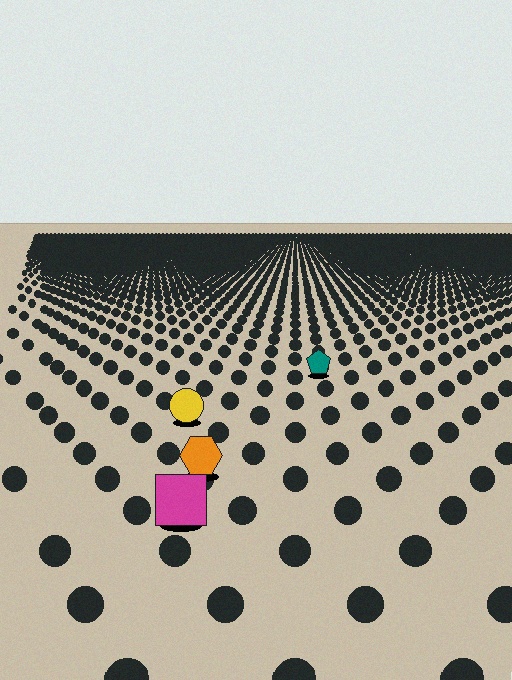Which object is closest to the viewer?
The magenta square is closest. The texture marks near it are larger and more spread out.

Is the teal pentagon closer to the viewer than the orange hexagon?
No. The orange hexagon is closer — you can tell from the texture gradient: the ground texture is coarser near it.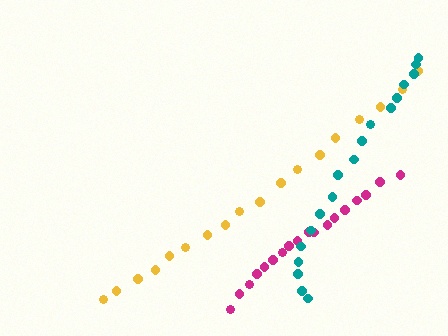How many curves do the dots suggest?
There are 3 distinct paths.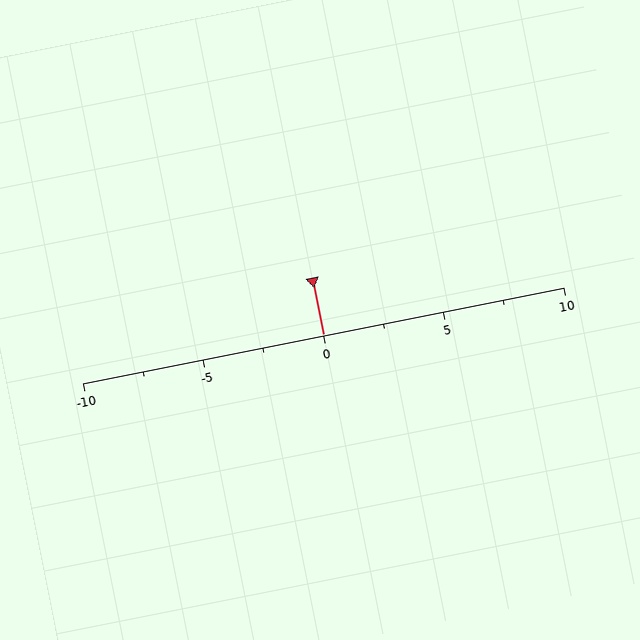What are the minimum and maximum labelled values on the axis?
The axis runs from -10 to 10.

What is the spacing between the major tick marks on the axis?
The major ticks are spaced 5 apart.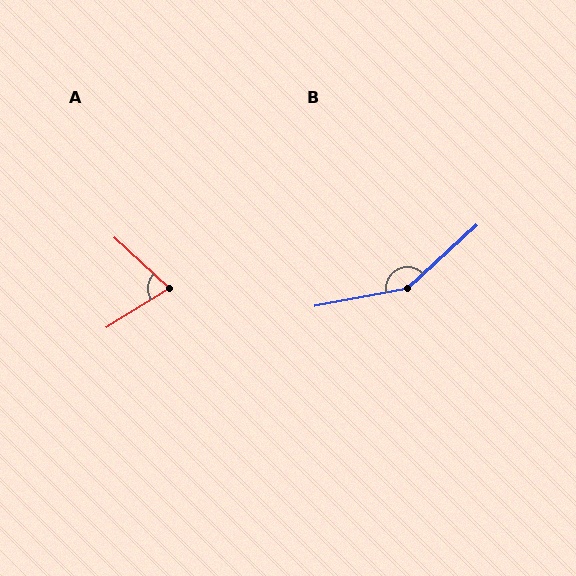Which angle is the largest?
B, at approximately 148 degrees.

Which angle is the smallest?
A, at approximately 75 degrees.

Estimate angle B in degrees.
Approximately 148 degrees.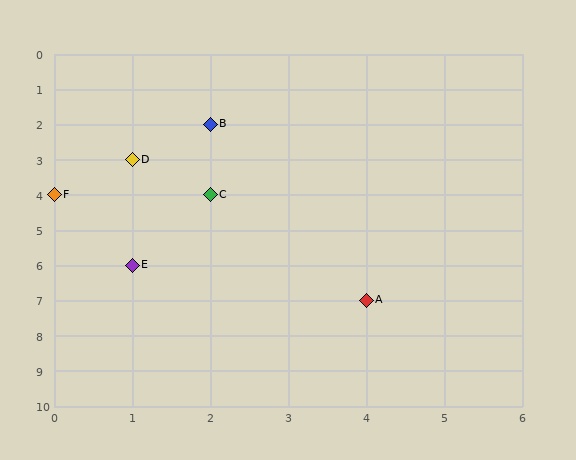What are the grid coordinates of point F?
Point F is at grid coordinates (0, 4).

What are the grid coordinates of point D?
Point D is at grid coordinates (1, 3).